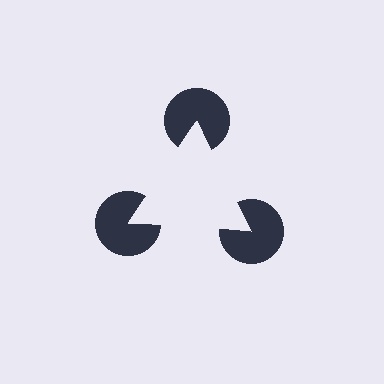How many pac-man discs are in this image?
There are 3 — one at each vertex of the illusory triangle.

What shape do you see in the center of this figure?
An illusory triangle — its edges are inferred from the aligned wedge cuts in the pac-man discs, not physically drawn.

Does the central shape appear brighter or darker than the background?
It typically appears slightly brighter than the background, even though no actual brightness change is drawn.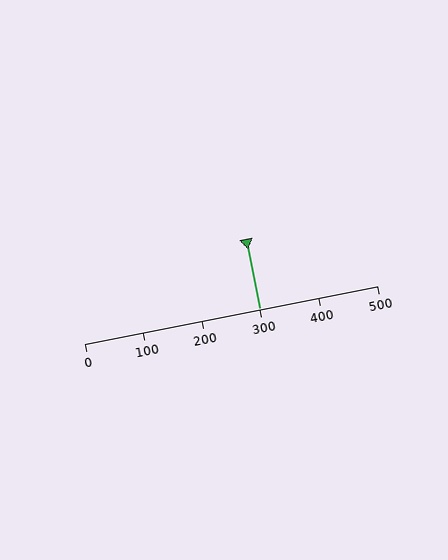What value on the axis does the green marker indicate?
The marker indicates approximately 300.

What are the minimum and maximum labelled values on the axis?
The axis runs from 0 to 500.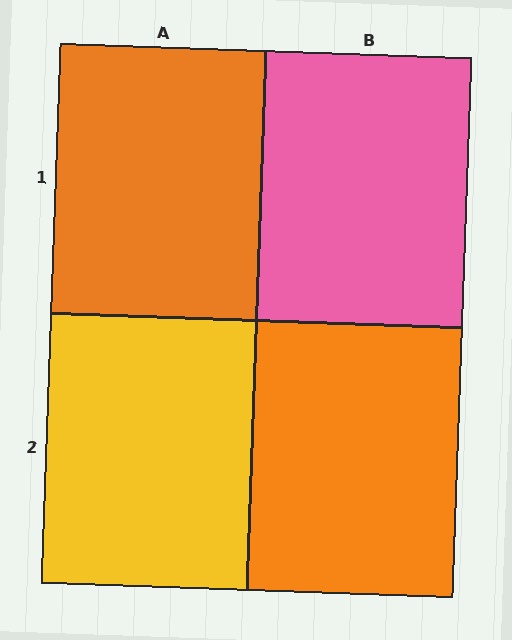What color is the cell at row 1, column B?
Pink.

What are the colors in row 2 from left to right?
Yellow, orange.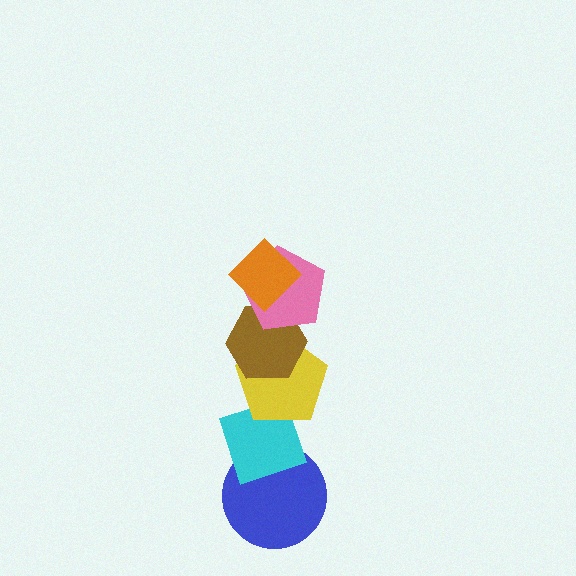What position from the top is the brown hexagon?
The brown hexagon is 3rd from the top.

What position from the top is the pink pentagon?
The pink pentagon is 2nd from the top.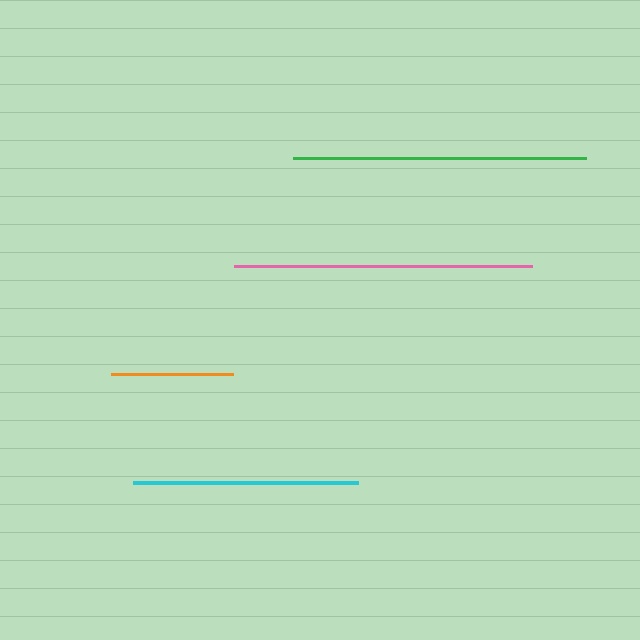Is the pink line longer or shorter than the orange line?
The pink line is longer than the orange line.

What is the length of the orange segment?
The orange segment is approximately 123 pixels long.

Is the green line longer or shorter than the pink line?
The pink line is longer than the green line.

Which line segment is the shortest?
The orange line is the shortest at approximately 123 pixels.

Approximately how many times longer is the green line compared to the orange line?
The green line is approximately 2.4 times the length of the orange line.